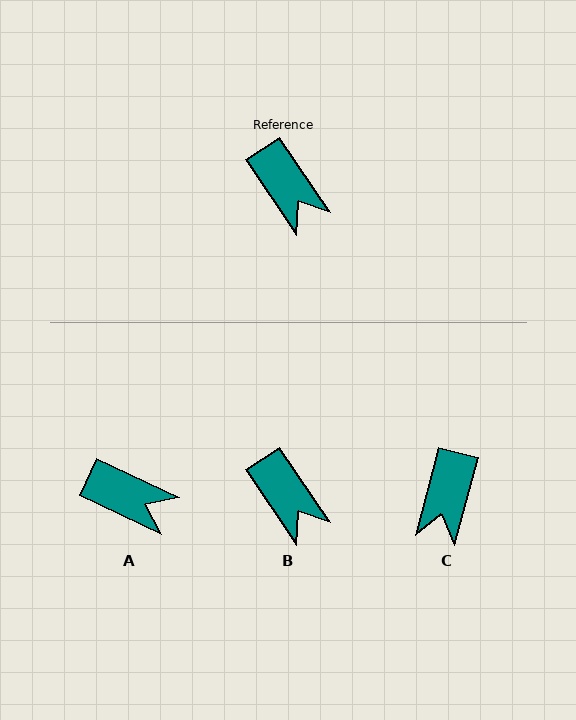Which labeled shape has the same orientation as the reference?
B.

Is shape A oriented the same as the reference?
No, it is off by about 31 degrees.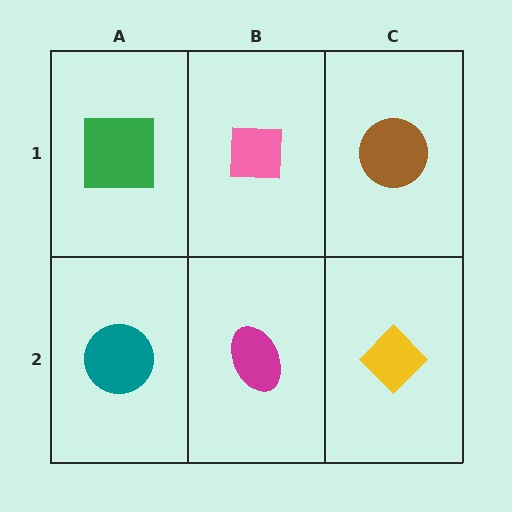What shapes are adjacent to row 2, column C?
A brown circle (row 1, column C), a magenta ellipse (row 2, column B).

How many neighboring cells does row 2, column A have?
2.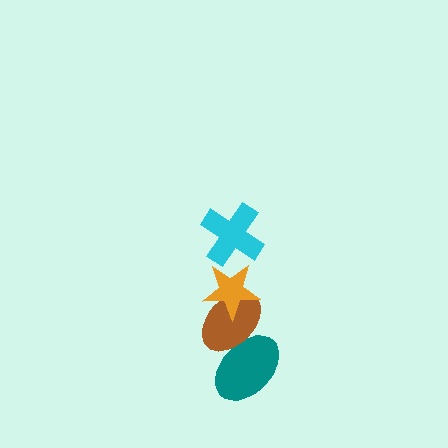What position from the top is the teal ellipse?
The teal ellipse is 4th from the top.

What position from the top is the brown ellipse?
The brown ellipse is 3rd from the top.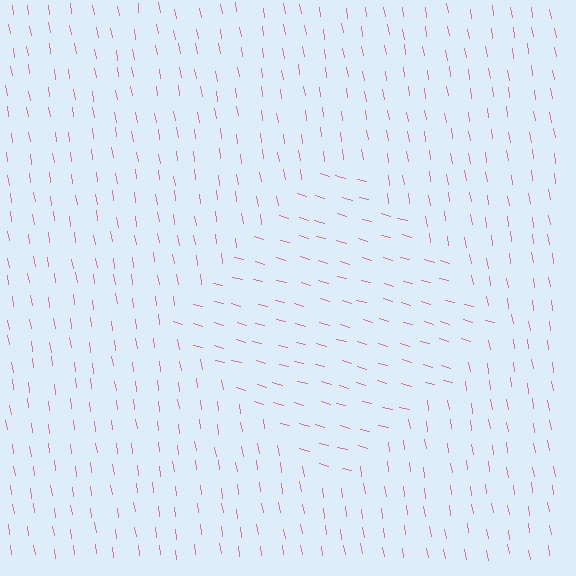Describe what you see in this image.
The image is filled with small pink line segments. A diamond region in the image has lines oriented differently from the surrounding lines, creating a visible texture boundary.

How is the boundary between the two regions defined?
The boundary is defined purely by a change in line orientation (approximately 65 degrees difference). All lines are the same color and thickness.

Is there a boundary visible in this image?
Yes, there is a texture boundary formed by a change in line orientation.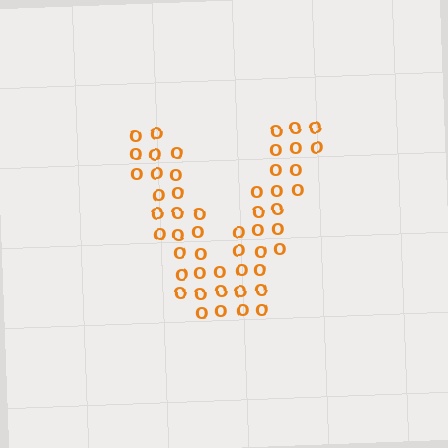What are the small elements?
The small elements are letter O's.